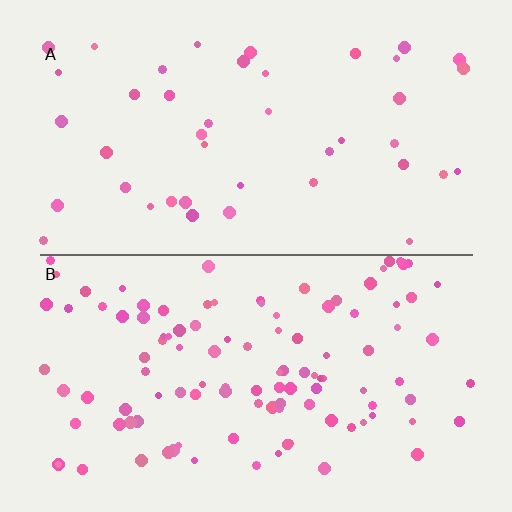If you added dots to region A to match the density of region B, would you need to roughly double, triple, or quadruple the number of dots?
Approximately triple.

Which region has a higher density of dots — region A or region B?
B (the bottom).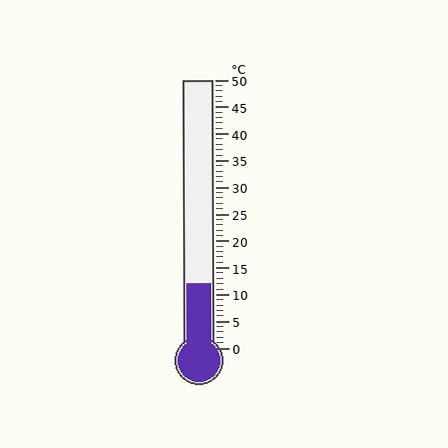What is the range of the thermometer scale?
The thermometer scale ranges from 0°C to 50°C.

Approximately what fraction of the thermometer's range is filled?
The thermometer is filled to approximately 25% of its range.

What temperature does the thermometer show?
The thermometer shows approximately 12°C.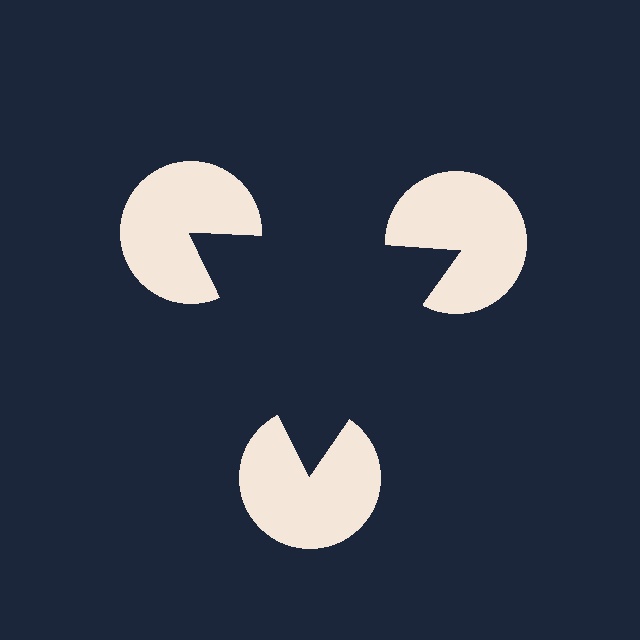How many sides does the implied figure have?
3 sides.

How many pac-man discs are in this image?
There are 3 — one at each vertex of the illusory triangle.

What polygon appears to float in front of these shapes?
An illusory triangle — its edges are inferred from the aligned wedge cuts in the pac-man discs, not physically drawn.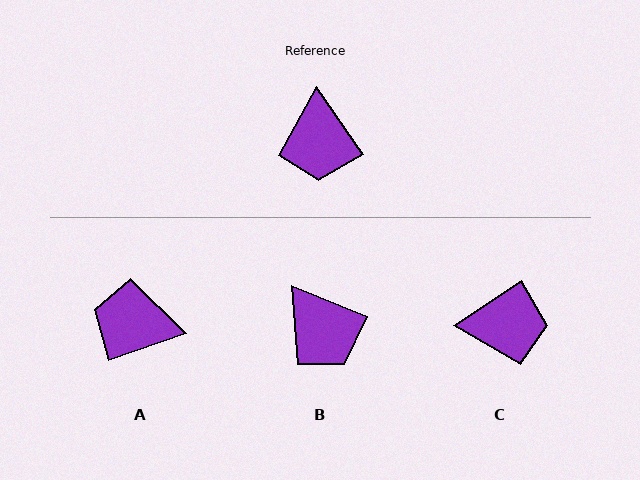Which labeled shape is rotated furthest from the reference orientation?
A, about 105 degrees away.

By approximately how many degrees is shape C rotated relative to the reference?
Approximately 89 degrees counter-clockwise.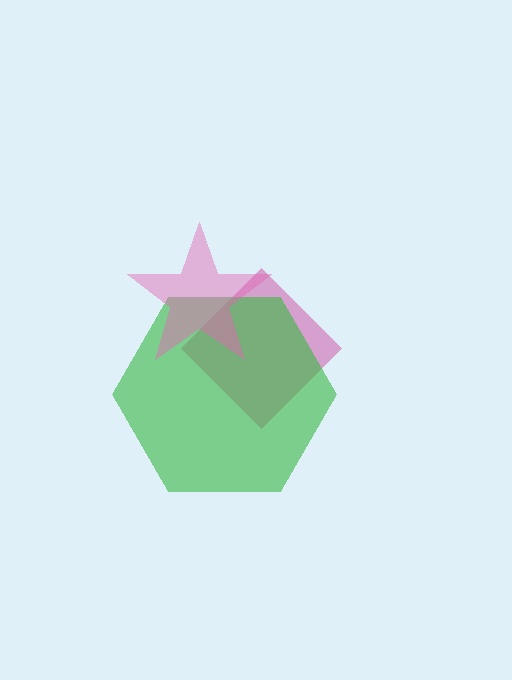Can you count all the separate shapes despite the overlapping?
Yes, there are 3 separate shapes.